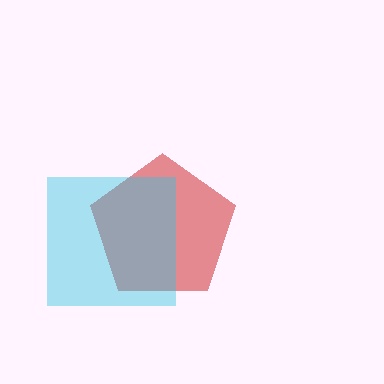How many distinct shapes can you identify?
There are 2 distinct shapes: a red pentagon, a cyan square.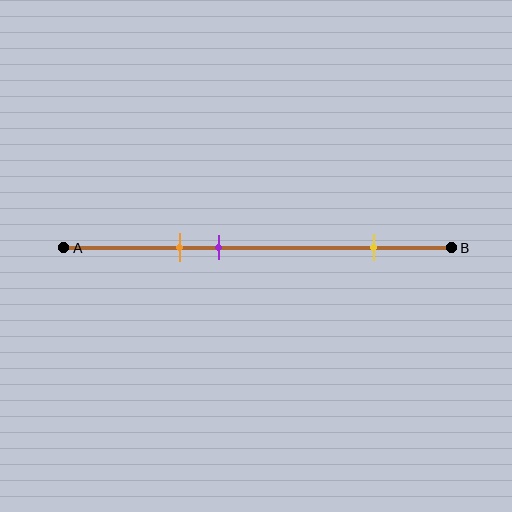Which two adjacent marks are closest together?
The orange and purple marks are the closest adjacent pair.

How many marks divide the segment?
There are 3 marks dividing the segment.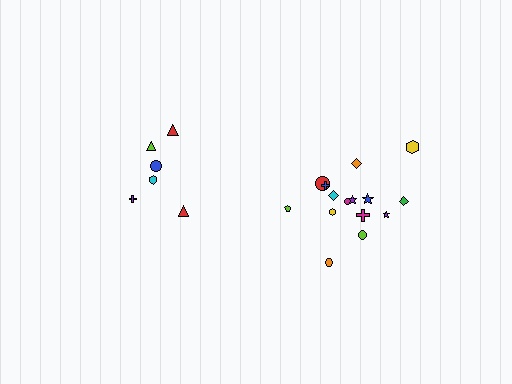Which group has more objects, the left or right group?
The right group.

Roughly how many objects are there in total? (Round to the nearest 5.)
Roughly 20 objects in total.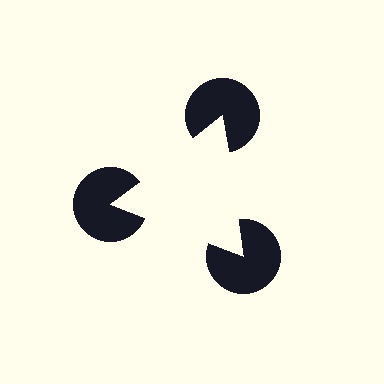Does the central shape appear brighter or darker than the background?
It typically appears slightly brighter than the background, even though no actual brightness change is drawn.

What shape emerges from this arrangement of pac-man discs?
An illusory triangle — its edges are inferred from the aligned wedge cuts in the pac-man discs, not physically drawn.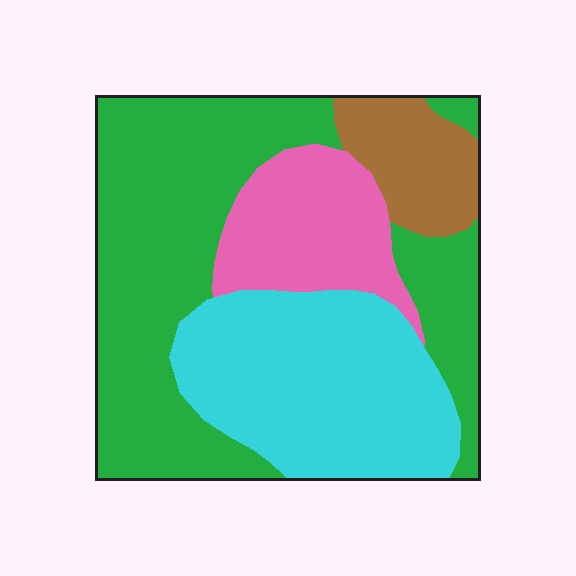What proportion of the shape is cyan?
Cyan covers about 30% of the shape.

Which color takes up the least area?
Brown, at roughly 10%.